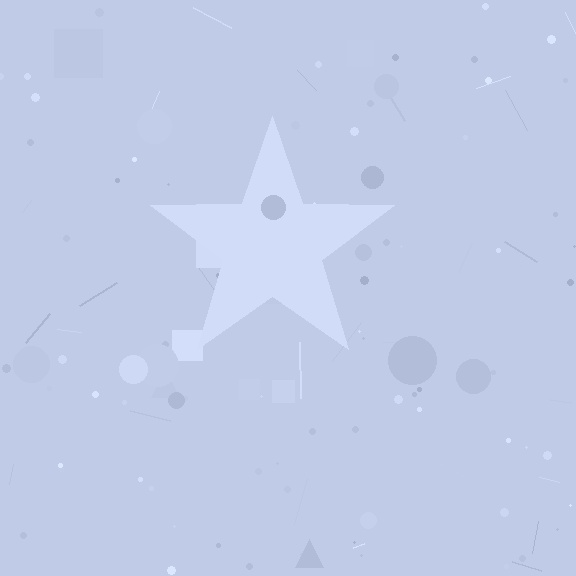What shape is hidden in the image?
A star is hidden in the image.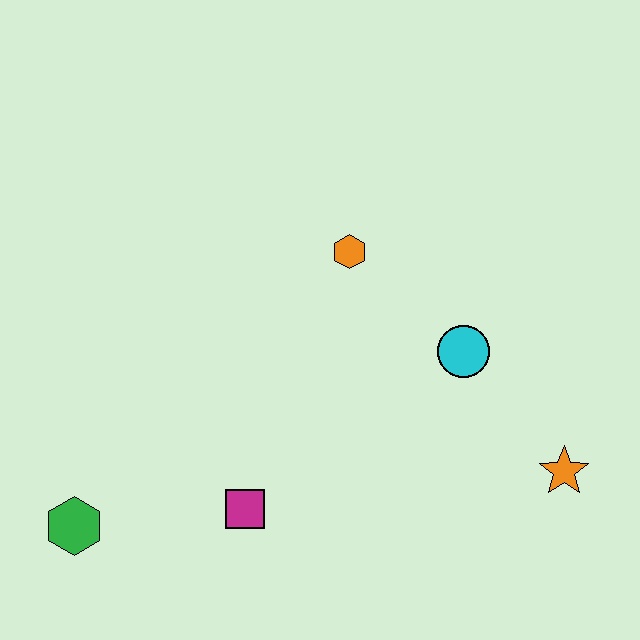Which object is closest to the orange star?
The cyan circle is closest to the orange star.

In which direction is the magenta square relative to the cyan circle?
The magenta square is to the left of the cyan circle.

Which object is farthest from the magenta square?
The orange star is farthest from the magenta square.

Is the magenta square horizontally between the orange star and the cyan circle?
No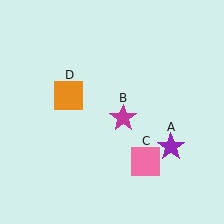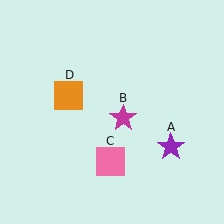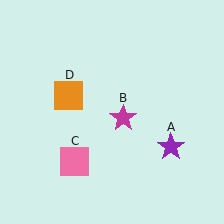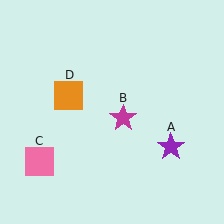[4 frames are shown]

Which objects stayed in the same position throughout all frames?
Purple star (object A) and magenta star (object B) and orange square (object D) remained stationary.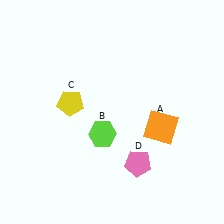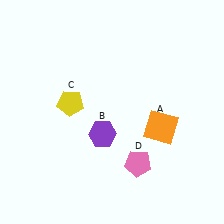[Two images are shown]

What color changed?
The hexagon (B) changed from lime in Image 1 to purple in Image 2.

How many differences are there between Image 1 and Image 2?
There is 1 difference between the two images.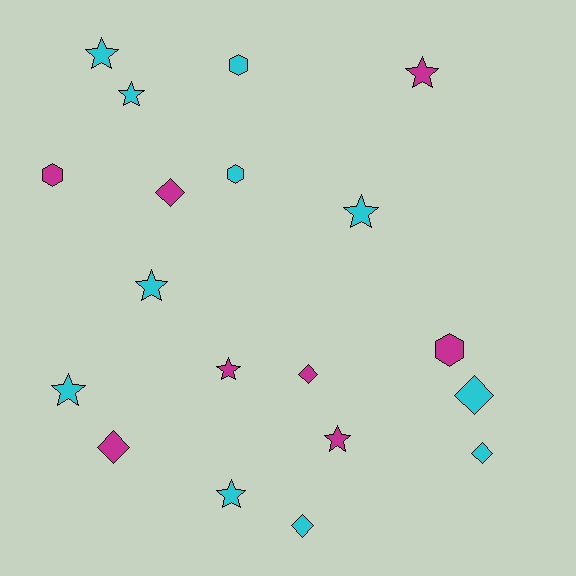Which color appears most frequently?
Cyan, with 11 objects.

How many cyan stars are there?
There are 6 cyan stars.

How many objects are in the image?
There are 19 objects.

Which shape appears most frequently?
Star, with 9 objects.